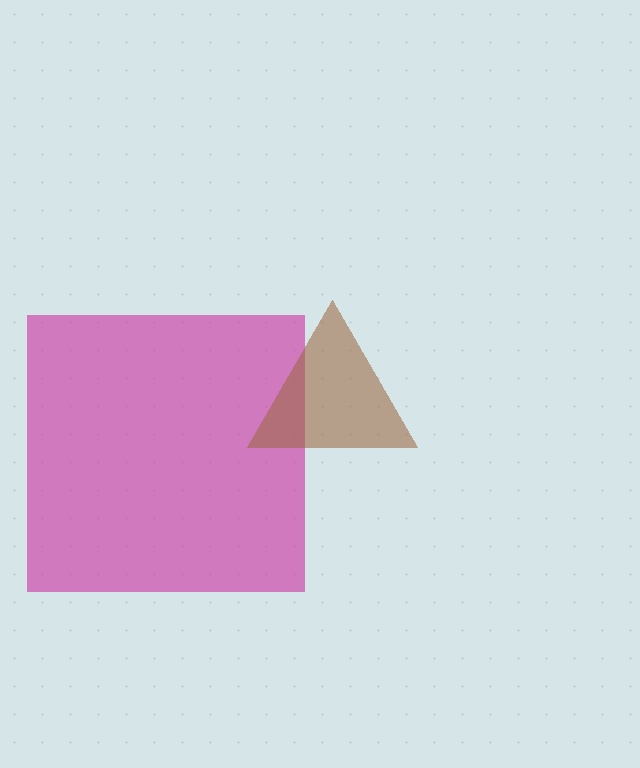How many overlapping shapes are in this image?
There are 2 overlapping shapes in the image.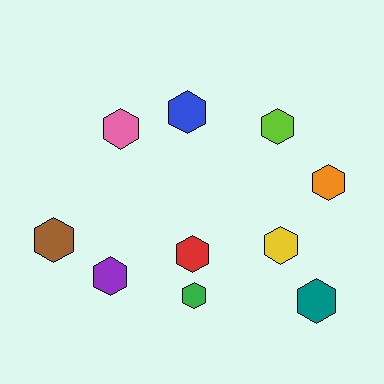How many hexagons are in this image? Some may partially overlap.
There are 10 hexagons.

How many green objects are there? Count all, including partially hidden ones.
There is 1 green object.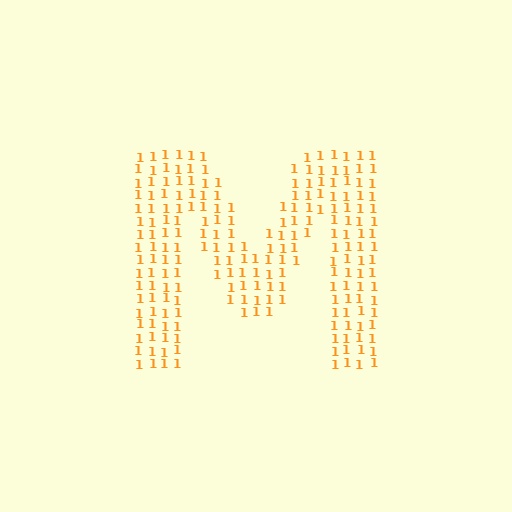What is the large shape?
The large shape is the letter M.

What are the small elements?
The small elements are digit 1's.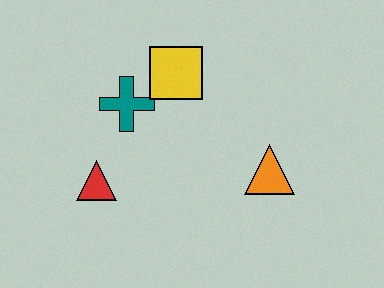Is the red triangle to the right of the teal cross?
No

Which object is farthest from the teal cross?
The orange triangle is farthest from the teal cross.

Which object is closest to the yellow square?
The teal cross is closest to the yellow square.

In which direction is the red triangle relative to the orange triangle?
The red triangle is to the left of the orange triangle.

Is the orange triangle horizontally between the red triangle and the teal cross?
No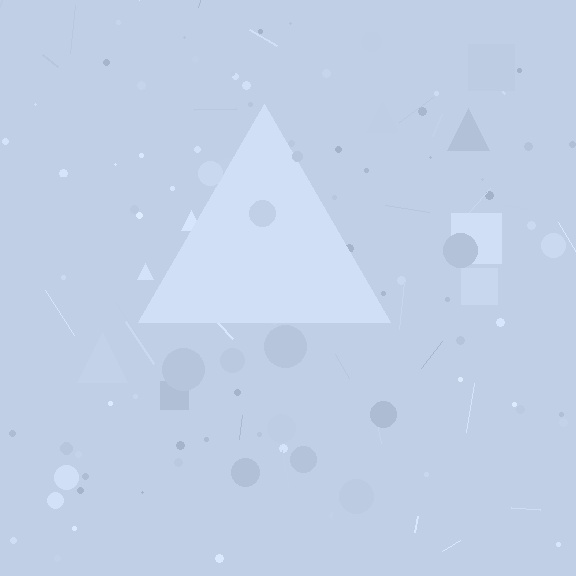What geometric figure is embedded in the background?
A triangle is embedded in the background.